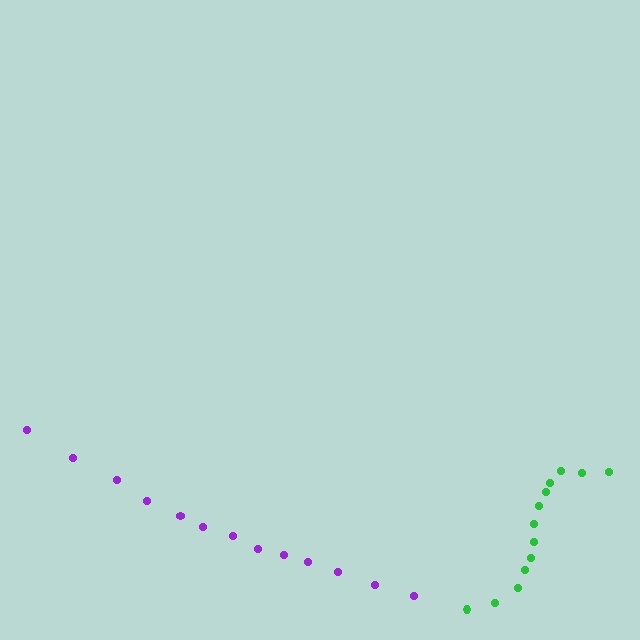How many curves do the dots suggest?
There are 2 distinct paths.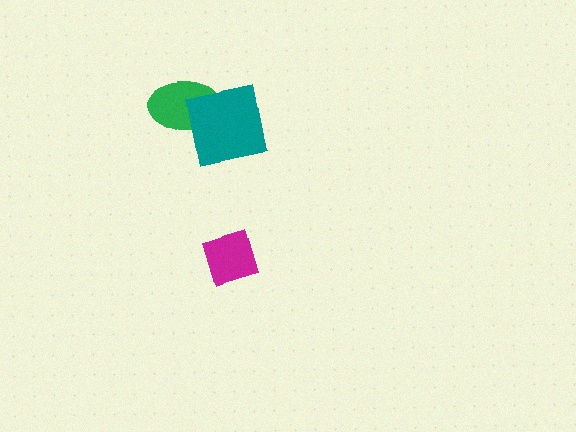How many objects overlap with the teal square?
1 object overlaps with the teal square.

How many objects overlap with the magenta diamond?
0 objects overlap with the magenta diamond.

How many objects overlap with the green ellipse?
1 object overlaps with the green ellipse.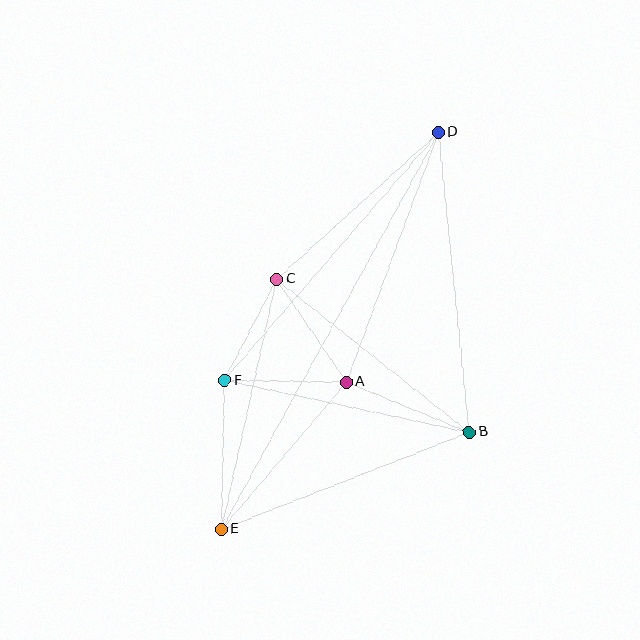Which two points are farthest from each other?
Points D and E are farthest from each other.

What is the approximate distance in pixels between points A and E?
The distance between A and E is approximately 193 pixels.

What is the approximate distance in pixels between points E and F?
The distance between E and F is approximately 149 pixels.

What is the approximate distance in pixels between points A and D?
The distance between A and D is approximately 266 pixels.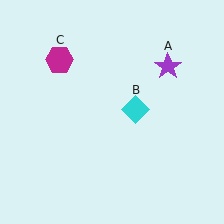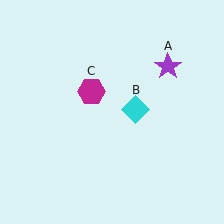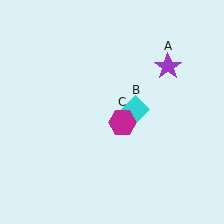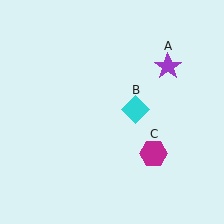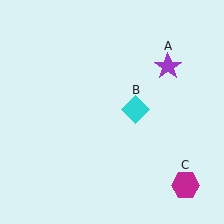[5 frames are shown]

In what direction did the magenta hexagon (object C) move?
The magenta hexagon (object C) moved down and to the right.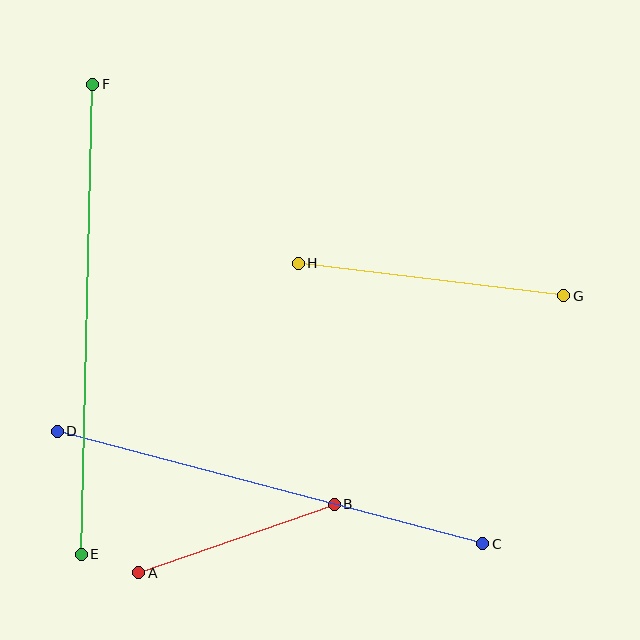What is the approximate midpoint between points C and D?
The midpoint is at approximately (270, 487) pixels.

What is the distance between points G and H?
The distance is approximately 267 pixels.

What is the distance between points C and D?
The distance is approximately 440 pixels.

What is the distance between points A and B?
The distance is approximately 207 pixels.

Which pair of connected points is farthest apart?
Points E and F are farthest apart.